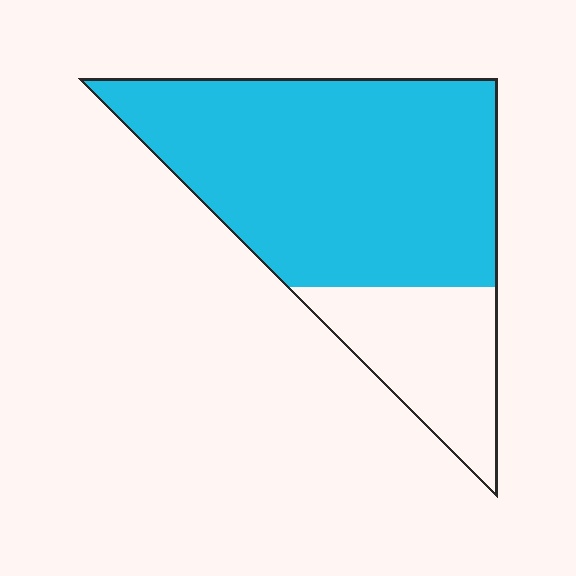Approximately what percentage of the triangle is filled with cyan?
Approximately 75%.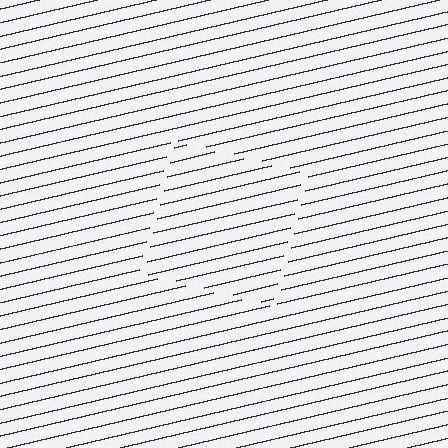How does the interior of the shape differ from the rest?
The interior of the shape contains the same grating, shifted by half a period — the contour is defined by the phase discontinuity where line-ends from the inner and outer gratings abut.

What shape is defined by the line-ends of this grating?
An illusory square. The interior of the shape contains the same grating, shifted by half a period — the contour is defined by the phase discontinuity where line-ends from the inner and outer gratings abut.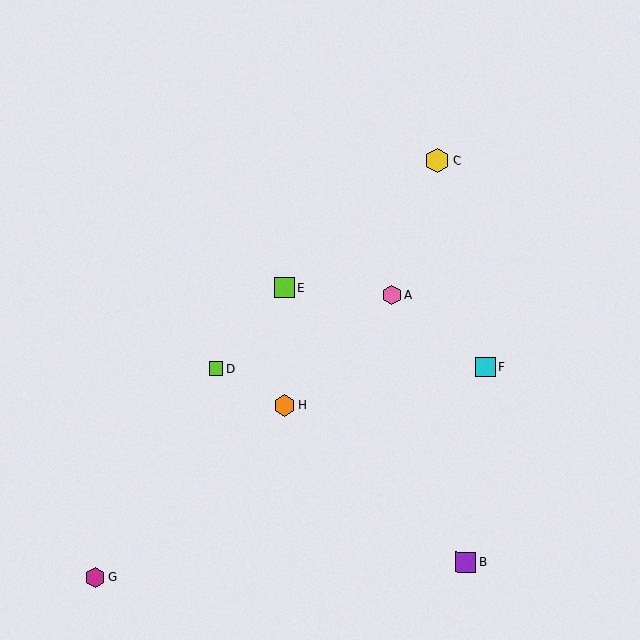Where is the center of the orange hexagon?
The center of the orange hexagon is at (284, 405).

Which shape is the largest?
The yellow hexagon (labeled C) is the largest.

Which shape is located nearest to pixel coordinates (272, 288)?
The lime square (labeled E) at (284, 287) is nearest to that location.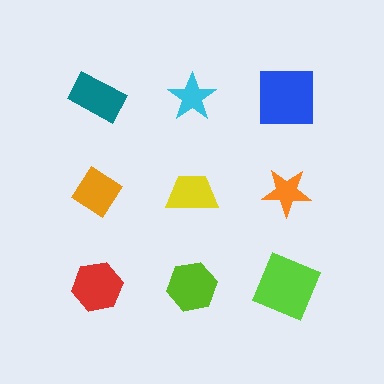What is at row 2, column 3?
An orange star.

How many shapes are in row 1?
3 shapes.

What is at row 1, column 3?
A blue square.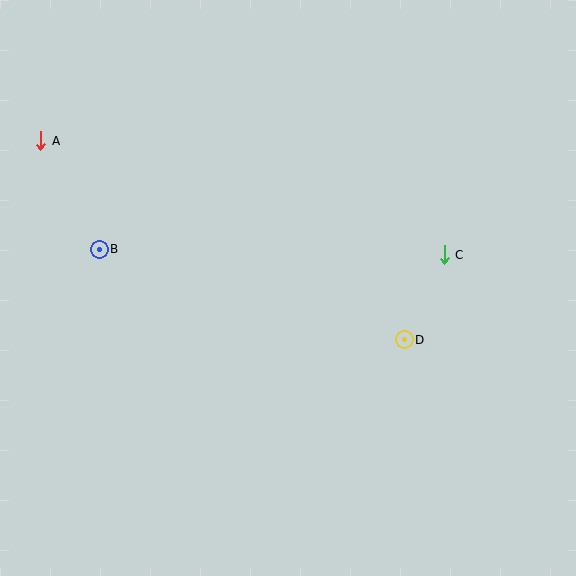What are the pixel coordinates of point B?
Point B is at (99, 249).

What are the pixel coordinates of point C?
Point C is at (444, 255).